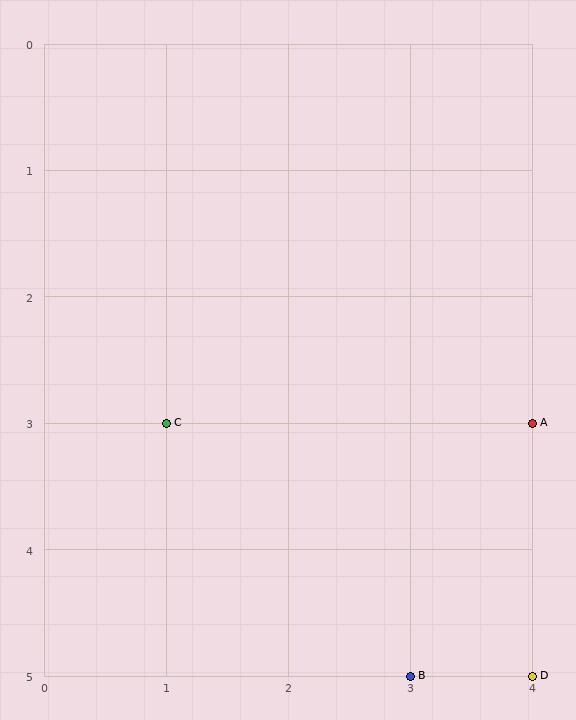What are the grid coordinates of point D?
Point D is at grid coordinates (4, 5).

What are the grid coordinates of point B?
Point B is at grid coordinates (3, 5).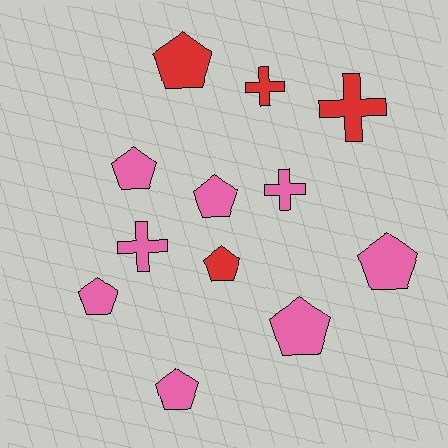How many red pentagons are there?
There are 2 red pentagons.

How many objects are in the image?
There are 12 objects.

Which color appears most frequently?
Pink, with 8 objects.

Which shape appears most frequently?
Pentagon, with 8 objects.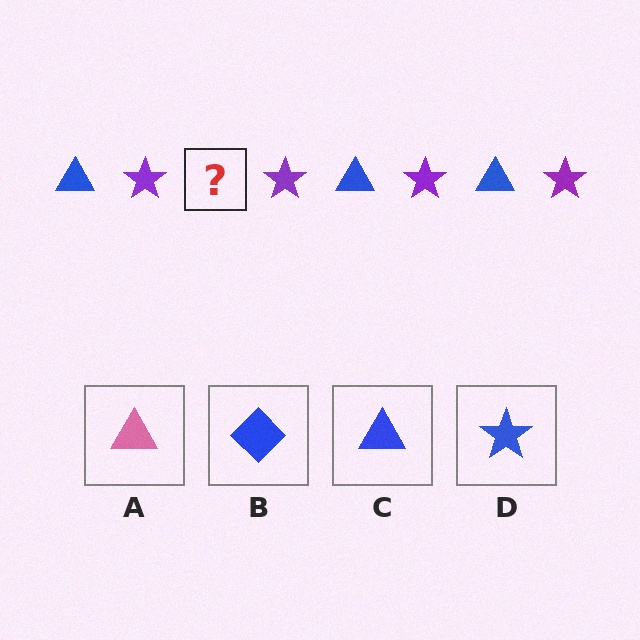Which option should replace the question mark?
Option C.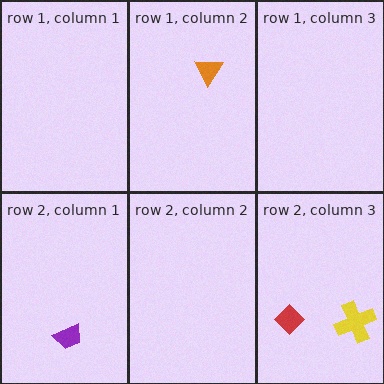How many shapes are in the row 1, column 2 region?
1.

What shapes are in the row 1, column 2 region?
The orange triangle.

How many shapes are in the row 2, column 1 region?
1.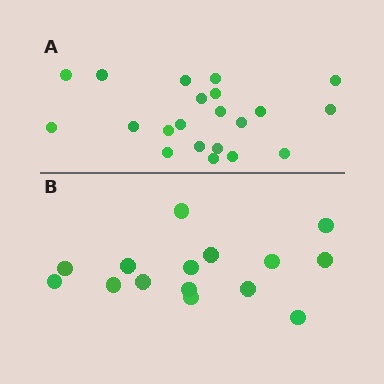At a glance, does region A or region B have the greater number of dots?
Region A (the top region) has more dots.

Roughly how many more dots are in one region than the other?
Region A has about 6 more dots than region B.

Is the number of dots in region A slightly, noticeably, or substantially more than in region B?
Region A has noticeably more, but not dramatically so. The ratio is roughly 1.4 to 1.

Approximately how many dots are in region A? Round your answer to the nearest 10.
About 20 dots. (The exact count is 21, which rounds to 20.)